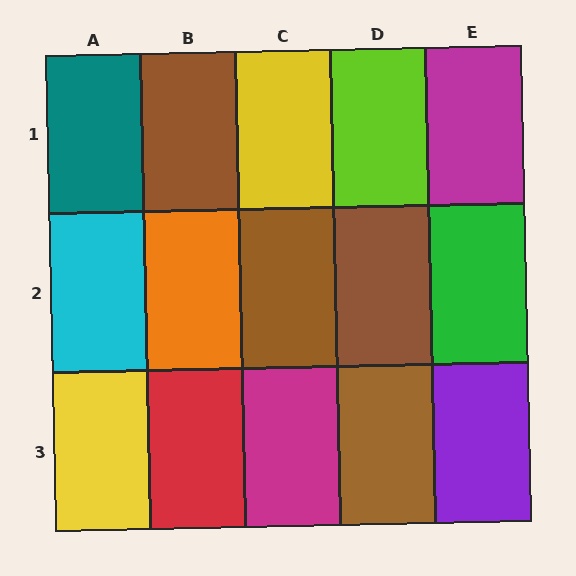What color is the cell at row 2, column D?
Brown.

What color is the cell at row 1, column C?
Yellow.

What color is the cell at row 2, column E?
Green.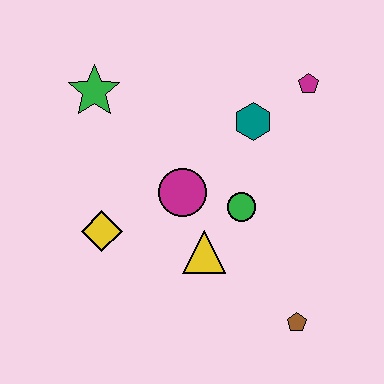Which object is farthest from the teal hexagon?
The brown pentagon is farthest from the teal hexagon.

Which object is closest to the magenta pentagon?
The teal hexagon is closest to the magenta pentagon.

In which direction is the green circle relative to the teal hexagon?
The green circle is below the teal hexagon.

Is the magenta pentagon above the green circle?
Yes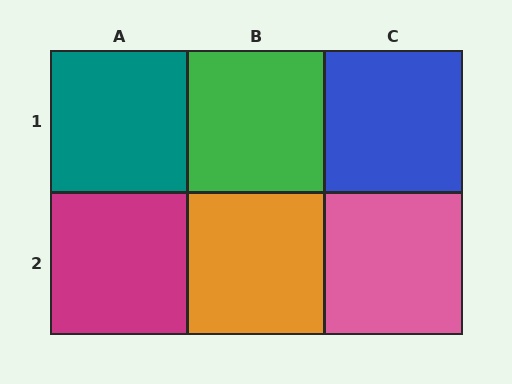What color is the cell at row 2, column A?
Magenta.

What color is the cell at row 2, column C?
Pink.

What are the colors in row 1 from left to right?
Teal, green, blue.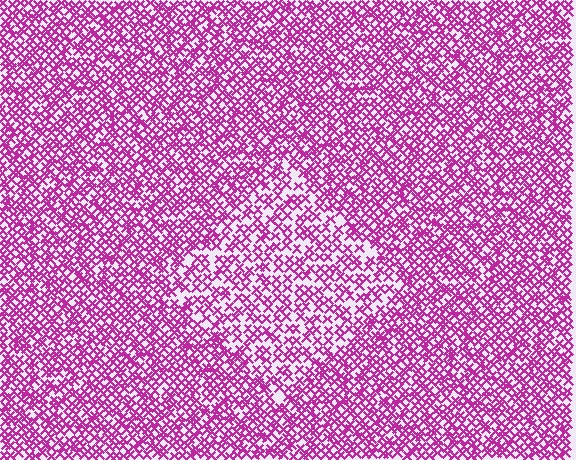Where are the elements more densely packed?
The elements are more densely packed outside the diamond boundary.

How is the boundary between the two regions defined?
The boundary is defined by a change in element density (approximately 1.6x ratio). All elements are the same color, size, and shape.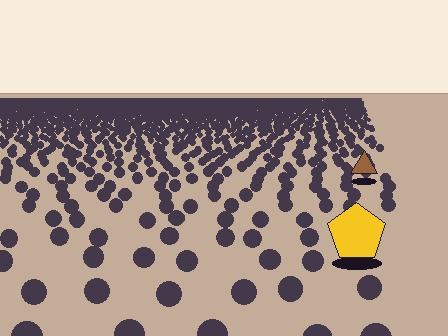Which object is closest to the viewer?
The yellow pentagon is closest. The texture marks near it are larger and more spread out.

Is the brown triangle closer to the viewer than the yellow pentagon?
No. The yellow pentagon is closer — you can tell from the texture gradient: the ground texture is coarser near it.